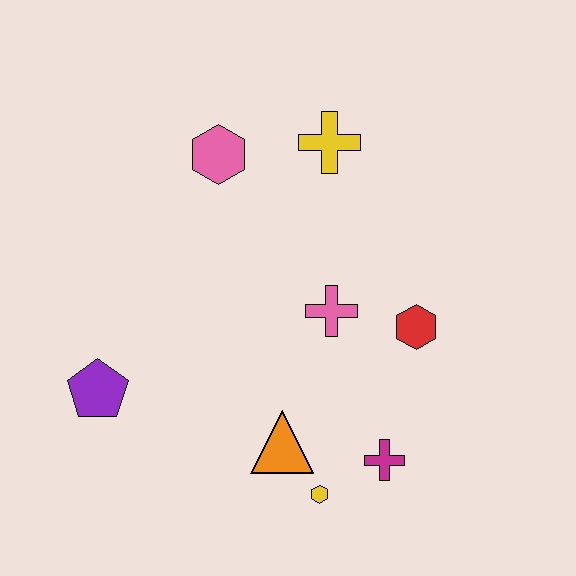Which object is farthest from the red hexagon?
The purple pentagon is farthest from the red hexagon.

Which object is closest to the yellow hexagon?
The orange triangle is closest to the yellow hexagon.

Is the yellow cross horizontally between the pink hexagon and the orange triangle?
No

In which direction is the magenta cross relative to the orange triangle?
The magenta cross is to the right of the orange triangle.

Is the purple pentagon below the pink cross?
Yes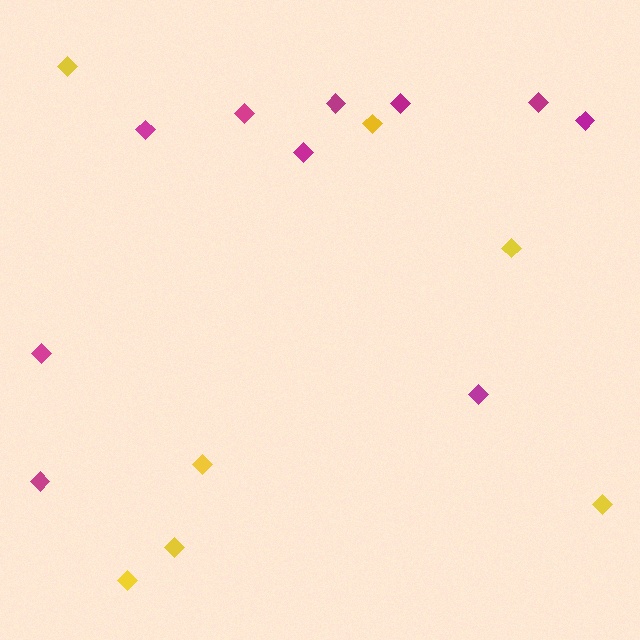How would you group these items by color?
There are 2 groups: one group of magenta diamonds (10) and one group of yellow diamonds (7).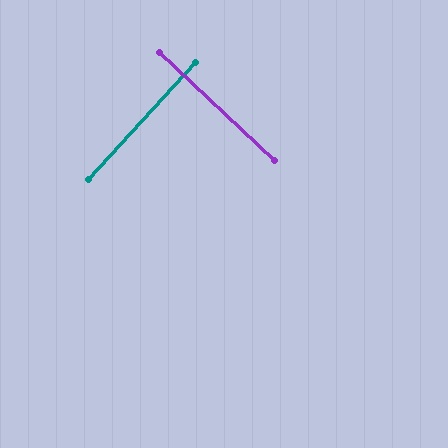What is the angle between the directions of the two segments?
Approximately 89 degrees.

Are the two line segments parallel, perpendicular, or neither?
Perpendicular — they meet at approximately 89°.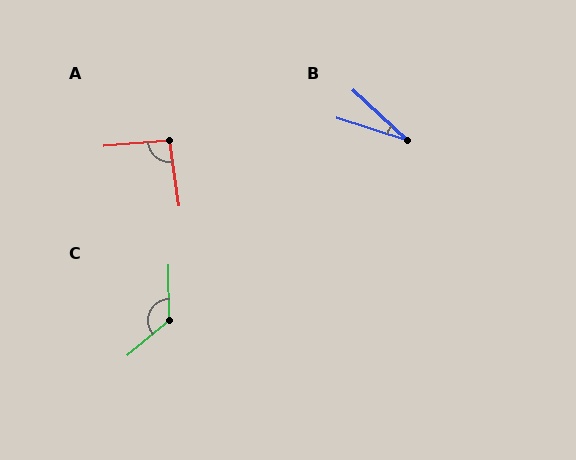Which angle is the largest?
C, at approximately 130 degrees.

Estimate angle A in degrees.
Approximately 94 degrees.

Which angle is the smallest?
B, at approximately 26 degrees.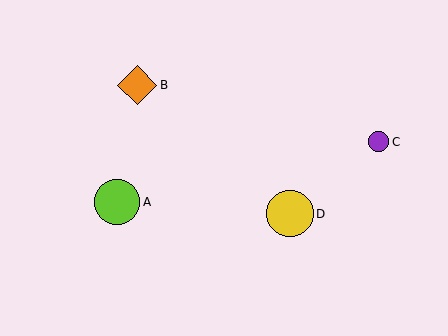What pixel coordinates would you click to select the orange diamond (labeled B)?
Click at (137, 85) to select the orange diamond B.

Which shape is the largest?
The yellow circle (labeled D) is the largest.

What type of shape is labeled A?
Shape A is a lime circle.